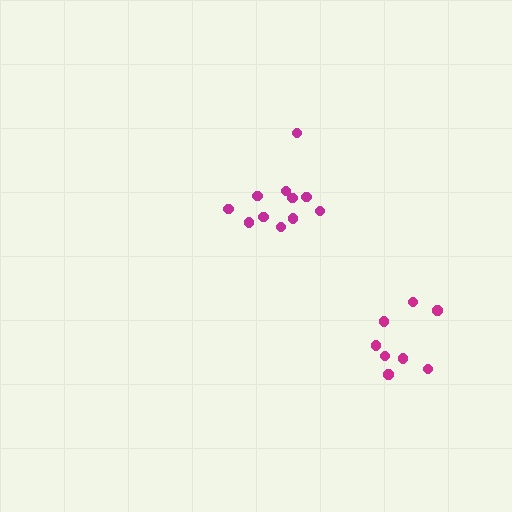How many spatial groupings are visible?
There are 2 spatial groupings.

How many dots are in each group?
Group 1: 8 dots, Group 2: 11 dots (19 total).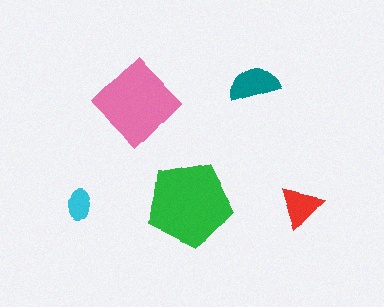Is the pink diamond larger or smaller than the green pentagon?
Smaller.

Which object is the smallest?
The cyan ellipse.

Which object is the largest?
The green pentagon.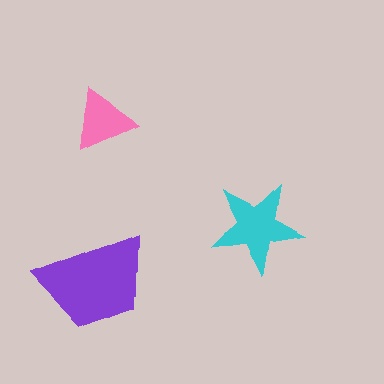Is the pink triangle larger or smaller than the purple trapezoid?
Smaller.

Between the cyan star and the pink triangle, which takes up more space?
The cyan star.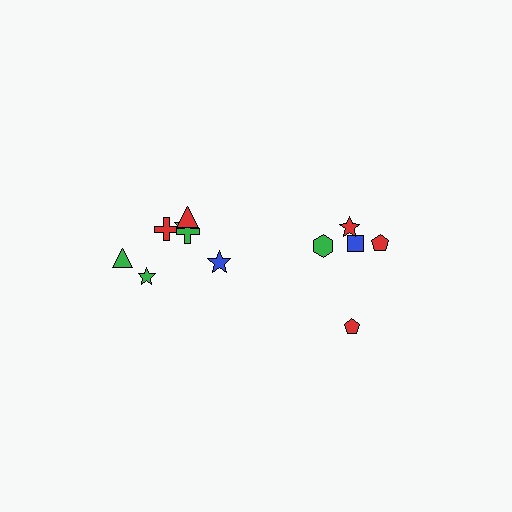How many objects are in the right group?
There are 5 objects.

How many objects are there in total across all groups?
There are 12 objects.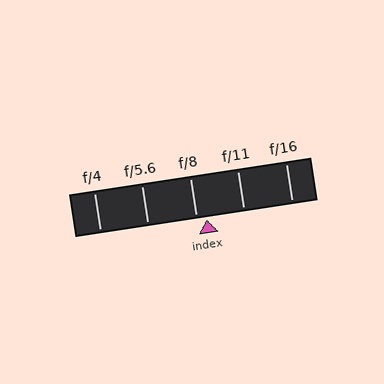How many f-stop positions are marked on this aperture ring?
There are 5 f-stop positions marked.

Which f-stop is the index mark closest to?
The index mark is closest to f/8.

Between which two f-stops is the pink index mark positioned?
The index mark is between f/8 and f/11.